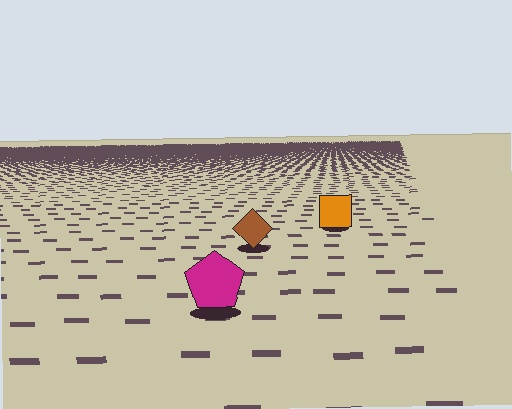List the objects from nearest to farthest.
From nearest to farthest: the magenta pentagon, the brown diamond, the orange square.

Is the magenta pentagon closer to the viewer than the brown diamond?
Yes. The magenta pentagon is closer — you can tell from the texture gradient: the ground texture is coarser near it.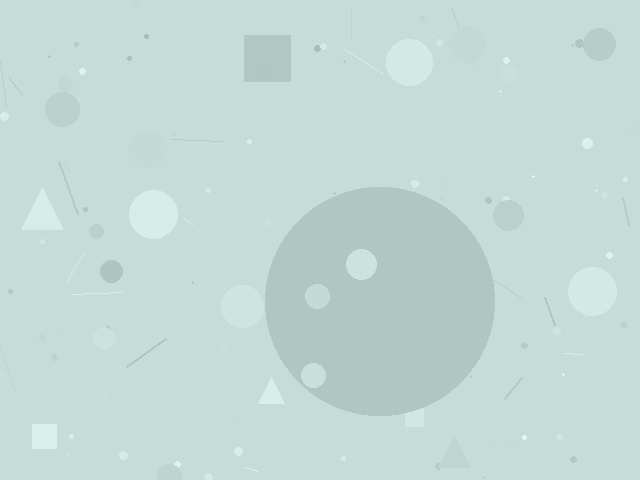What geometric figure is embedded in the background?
A circle is embedded in the background.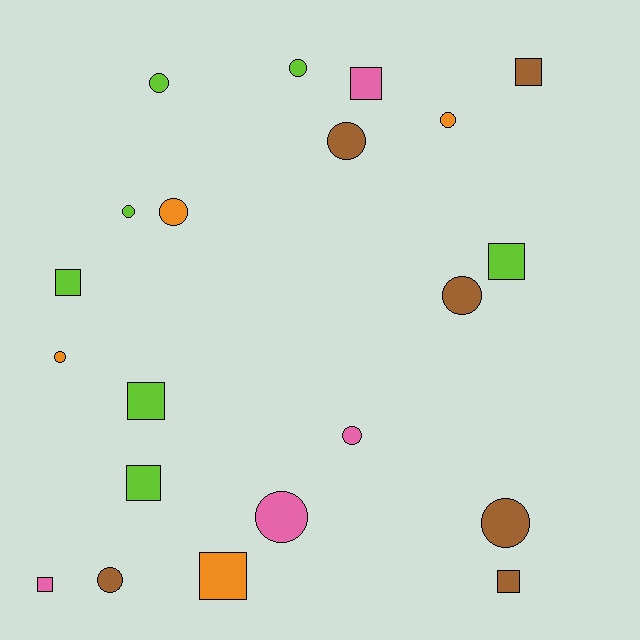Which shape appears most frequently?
Circle, with 12 objects.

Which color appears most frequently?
Lime, with 7 objects.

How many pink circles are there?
There are 2 pink circles.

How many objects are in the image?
There are 21 objects.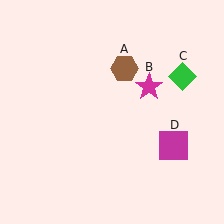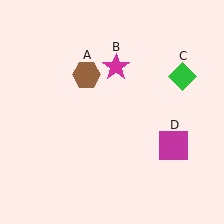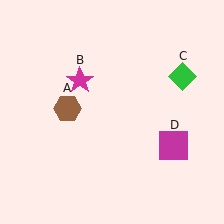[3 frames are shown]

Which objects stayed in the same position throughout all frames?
Green diamond (object C) and magenta square (object D) remained stationary.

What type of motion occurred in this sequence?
The brown hexagon (object A), magenta star (object B) rotated counterclockwise around the center of the scene.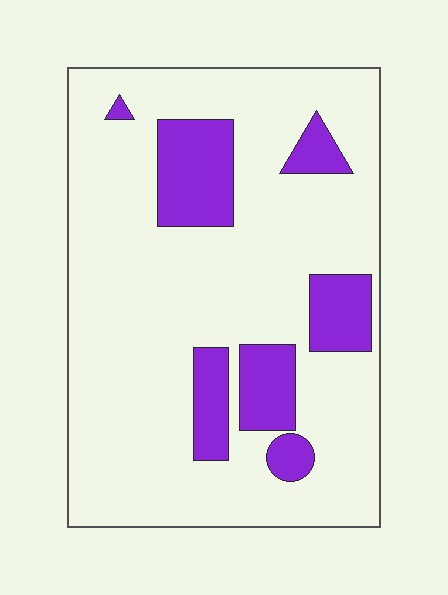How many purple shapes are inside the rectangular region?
7.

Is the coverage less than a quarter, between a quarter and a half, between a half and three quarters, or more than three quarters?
Less than a quarter.